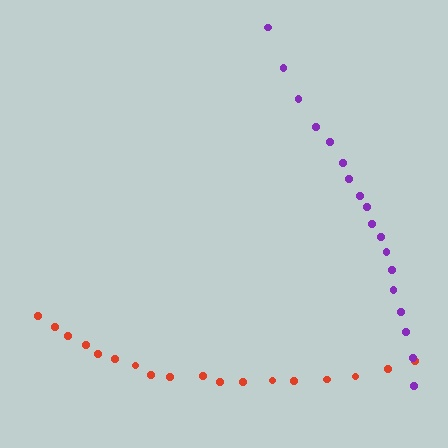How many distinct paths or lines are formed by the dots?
There are 2 distinct paths.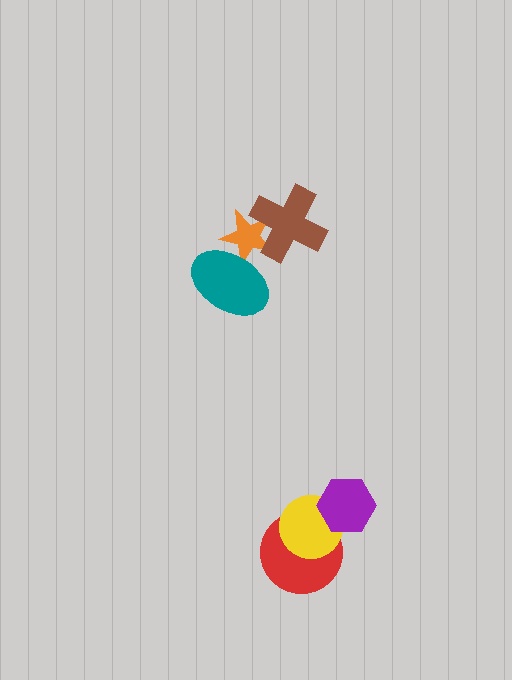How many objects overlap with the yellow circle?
2 objects overlap with the yellow circle.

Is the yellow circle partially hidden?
Yes, it is partially covered by another shape.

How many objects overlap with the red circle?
1 object overlaps with the red circle.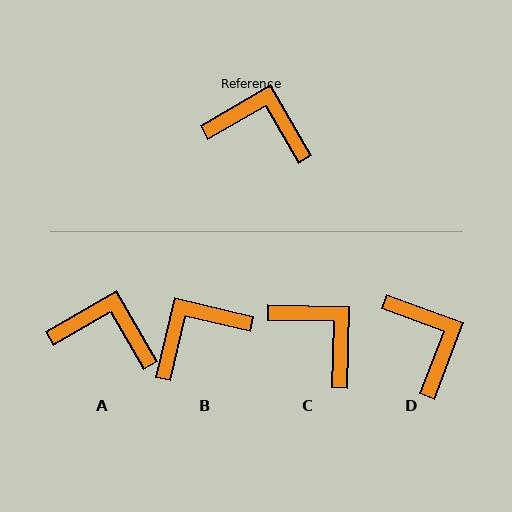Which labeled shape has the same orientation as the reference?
A.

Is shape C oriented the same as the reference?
No, it is off by about 31 degrees.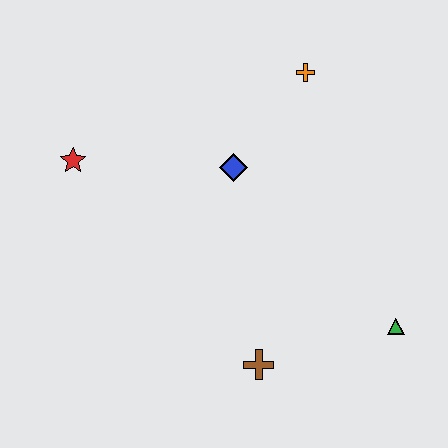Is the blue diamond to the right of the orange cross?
No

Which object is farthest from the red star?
The green triangle is farthest from the red star.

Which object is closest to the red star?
The blue diamond is closest to the red star.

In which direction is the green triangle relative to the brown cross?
The green triangle is to the right of the brown cross.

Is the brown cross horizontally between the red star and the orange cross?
Yes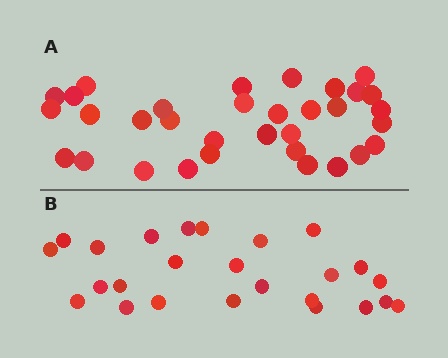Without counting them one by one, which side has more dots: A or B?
Region A (the top region) has more dots.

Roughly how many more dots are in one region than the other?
Region A has roughly 8 or so more dots than region B.